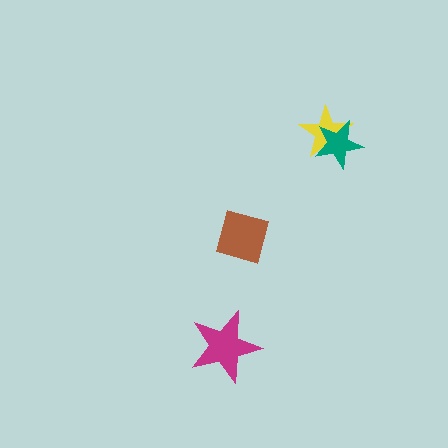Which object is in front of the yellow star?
The teal star is in front of the yellow star.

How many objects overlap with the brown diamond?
0 objects overlap with the brown diamond.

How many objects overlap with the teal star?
1 object overlaps with the teal star.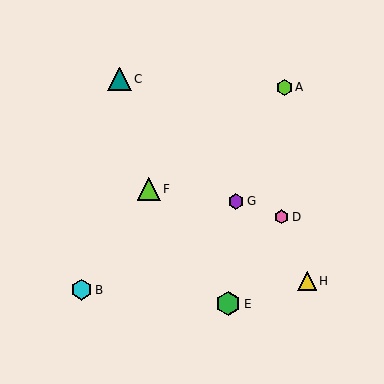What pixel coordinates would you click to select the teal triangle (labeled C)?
Click at (119, 79) to select the teal triangle C.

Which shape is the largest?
The green hexagon (labeled E) is the largest.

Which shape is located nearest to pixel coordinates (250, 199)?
The purple hexagon (labeled G) at (236, 201) is nearest to that location.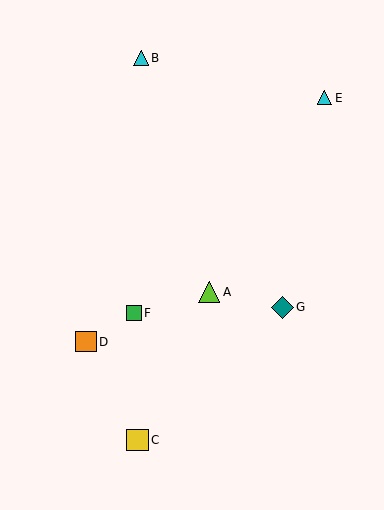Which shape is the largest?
The teal diamond (labeled G) is the largest.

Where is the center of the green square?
The center of the green square is at (134, 313).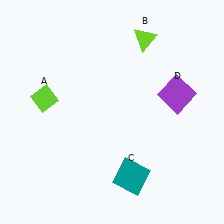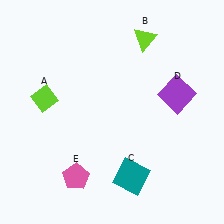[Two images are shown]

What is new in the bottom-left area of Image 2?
A pink pentagon (E) was added in the bottom-left area of Image 2.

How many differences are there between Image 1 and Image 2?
There is 1 difference between the two images.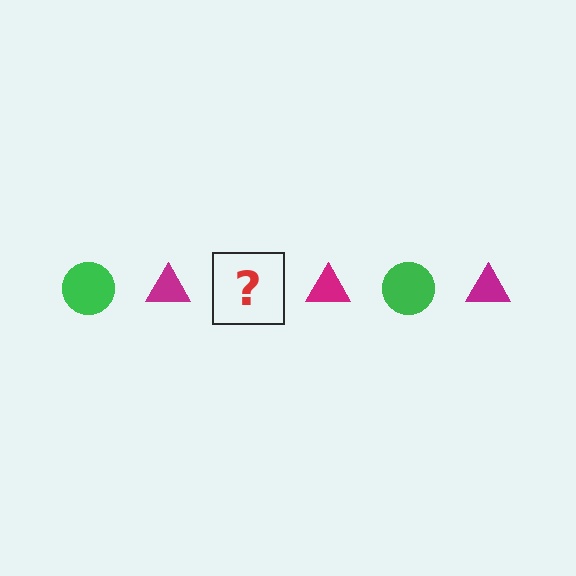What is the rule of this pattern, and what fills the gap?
The rule is that the pattern alternates between green circle and magenta triangle. The gap should be filled with a green circle.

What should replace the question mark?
The question mark should be replaced with a green circle.